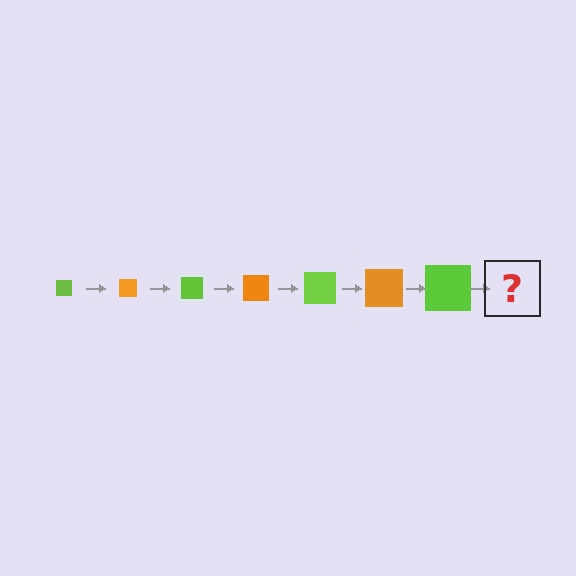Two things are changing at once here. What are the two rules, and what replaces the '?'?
The two rules are that the square grows larger each step and the color cycles through lime and orange. The '?' should be an orange square, larger than the previous one.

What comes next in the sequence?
The next element should be an orange square, larger than the previous one.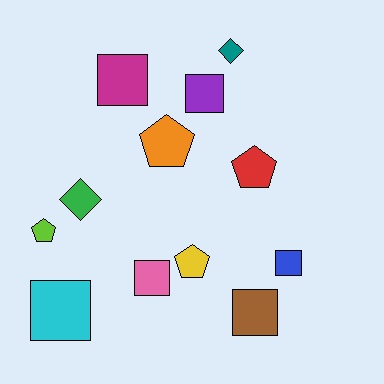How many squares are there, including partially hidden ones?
There are 6 squares.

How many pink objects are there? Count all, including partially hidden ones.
There is 1 pink object.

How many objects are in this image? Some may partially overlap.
There are 12 objects.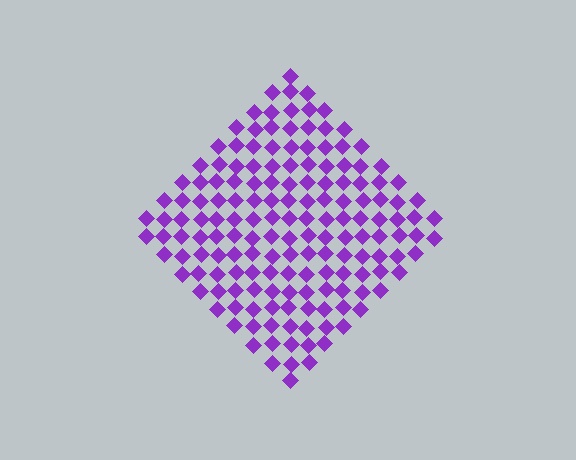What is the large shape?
The large shape is a diamond.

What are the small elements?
The small elements are diamonds.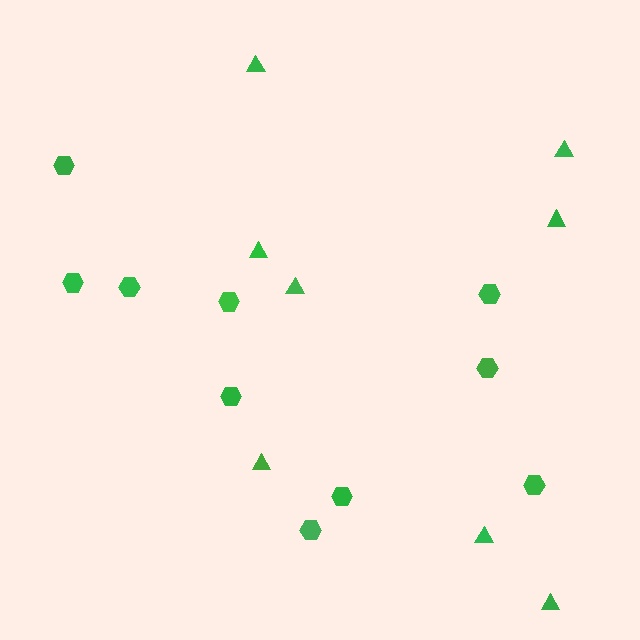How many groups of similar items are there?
There are 2 groups: one group of hexagons (10) and one group of triangles (8).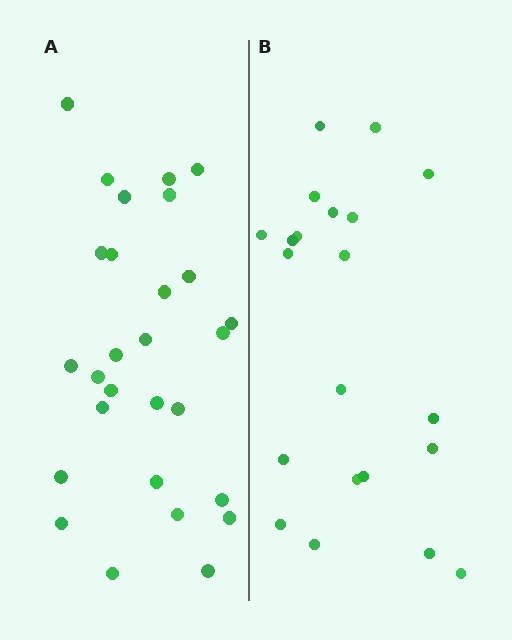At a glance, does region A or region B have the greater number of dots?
Region A (the left region) has more dots.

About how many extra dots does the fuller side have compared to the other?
Region A has roughly 8 or so more dots than region B.